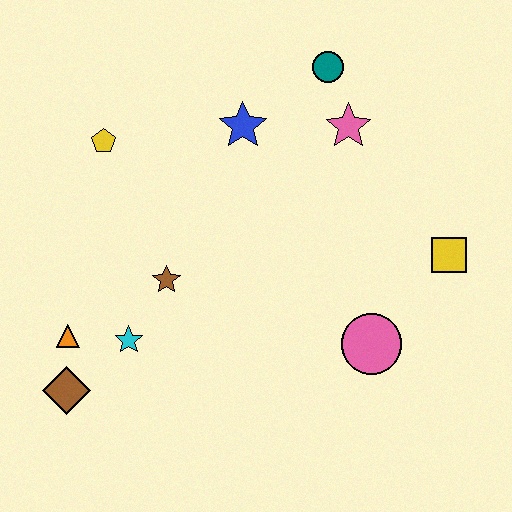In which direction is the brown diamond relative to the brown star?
The brown diamond is below the brown star.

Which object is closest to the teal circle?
The pink star is closest to the teal circle.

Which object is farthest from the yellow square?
The brown diamond is farthest from the yellow square.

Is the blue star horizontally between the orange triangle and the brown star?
No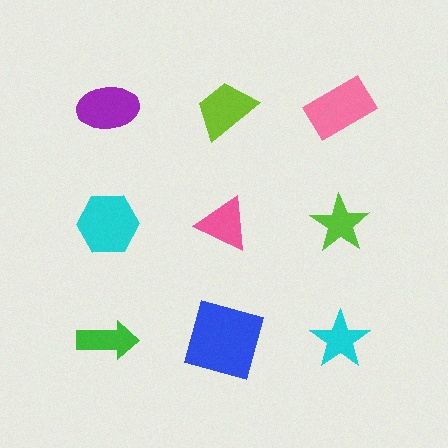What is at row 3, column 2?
A blue square.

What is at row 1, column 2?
A lime trapezoid.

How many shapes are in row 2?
3 shapes.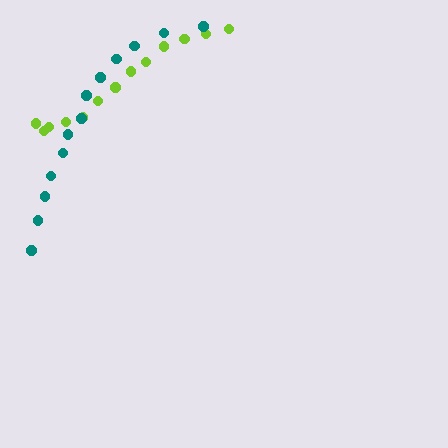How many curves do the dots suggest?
There are 2 distinct paths.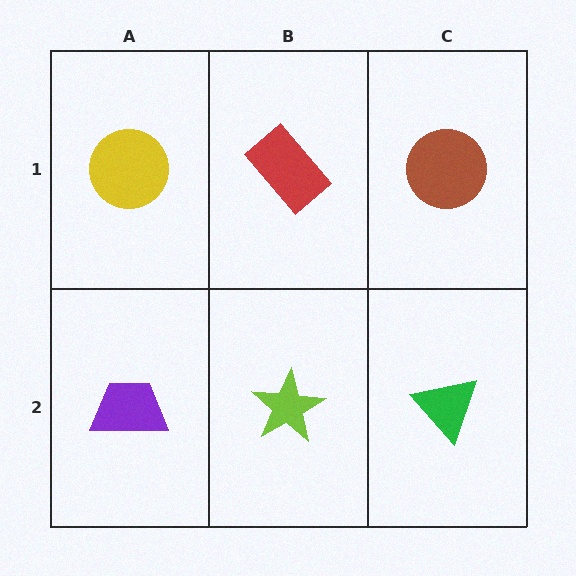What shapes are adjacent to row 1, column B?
A lime star (row 2, column B), a yellow circle (row 1, column A), a brown circle (row 1, column C).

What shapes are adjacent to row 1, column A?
A purple trapezoid (row 2, column A), a red rectangle (row 1, column B).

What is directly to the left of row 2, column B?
A purple trapezoid.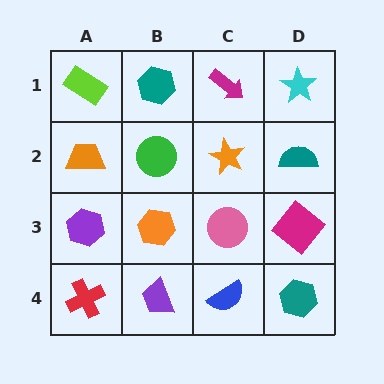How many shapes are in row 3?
4 shapes.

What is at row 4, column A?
A red cross.